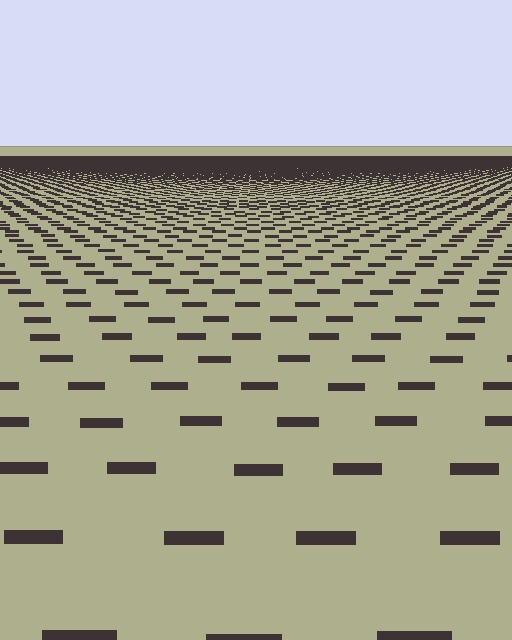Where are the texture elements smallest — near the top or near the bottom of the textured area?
Near the top.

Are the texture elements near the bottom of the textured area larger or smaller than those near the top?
Larger. Near the bottom, elements are closer to the viewer and appear at a bigger on-screen size.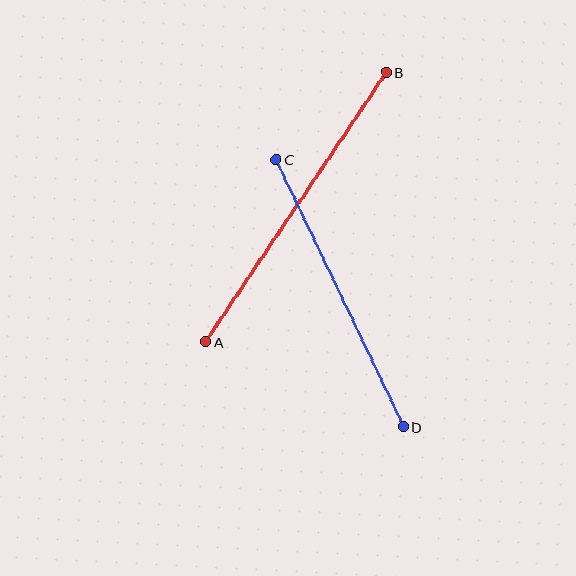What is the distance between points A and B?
The distance is approximately 324 pixels.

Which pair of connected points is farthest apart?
Points A and B are farthest apart.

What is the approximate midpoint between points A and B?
The midpoint is at approximately (296, 207) pixels.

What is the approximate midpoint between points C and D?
The midpoint is at approximately (340, 293) pixels.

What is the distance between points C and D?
The distance is approximately 296 pixels.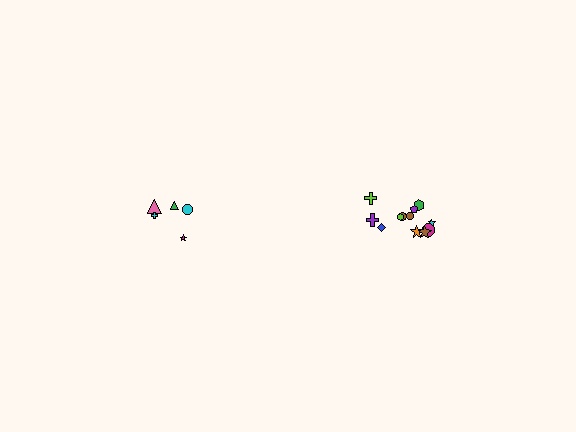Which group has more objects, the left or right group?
The right group.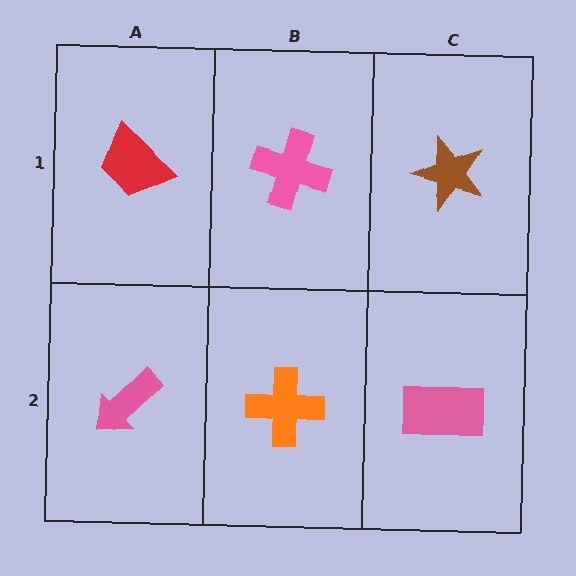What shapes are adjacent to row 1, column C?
A pink rectangle (row 2, column C), a pink cross (row 1, column B).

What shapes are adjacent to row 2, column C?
A brown star (row 1, column C), an orange cross (row 2, column B).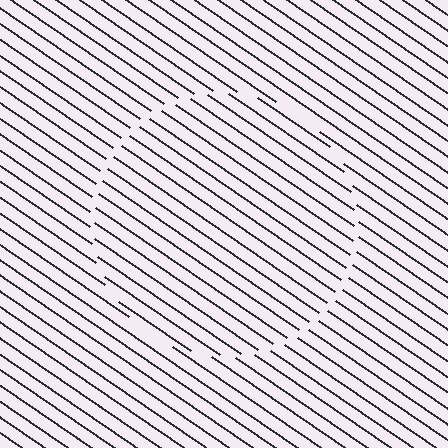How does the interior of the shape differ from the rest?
The interior of the shape contains the same grating, shifted by half a period — the contour is defined by the phase discontinuity where line-ends from the inner and outer gratings abut.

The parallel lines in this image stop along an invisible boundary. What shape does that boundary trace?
An illusory circle. The interior of the shape contains the same grating, shifted by half a period — the contour is defined by the phase discontinuity where line-ends from the inner and outer gratings abut.